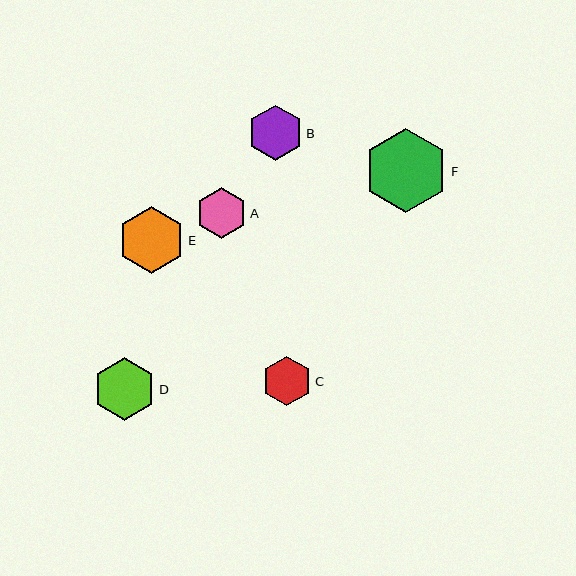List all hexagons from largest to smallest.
From largest to smallest: F, E, D, B, A, C.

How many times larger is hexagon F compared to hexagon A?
Hexagon F is approximately 1.7 times the size of hexagon A.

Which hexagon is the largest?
Hexagon F is the largest with a size of approximately 84 pixels.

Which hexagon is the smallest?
Hexagon C is the smallest with a size of approximately 49 pixels.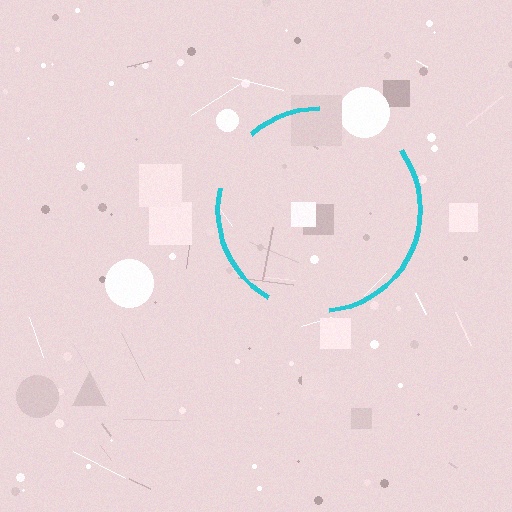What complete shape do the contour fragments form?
The contour fragments form a circle.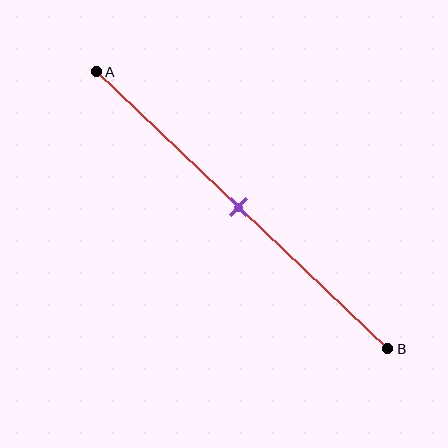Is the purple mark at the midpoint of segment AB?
Yes, the mark is approximately at the midpoint.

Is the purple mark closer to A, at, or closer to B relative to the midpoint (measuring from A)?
The purple mark is approximately at the midpoint of segment AB.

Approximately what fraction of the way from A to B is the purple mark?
The purple mark is approximately 50% of the way from A to B.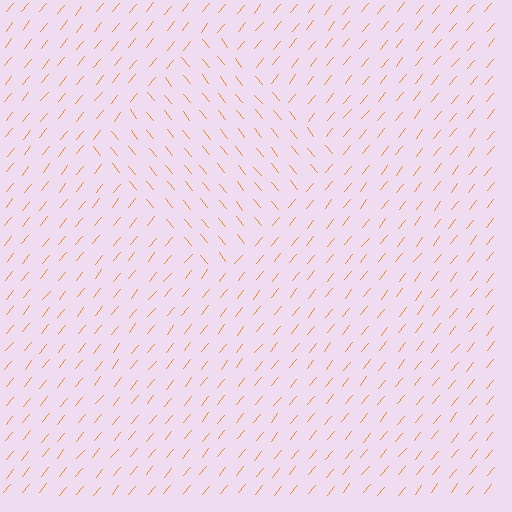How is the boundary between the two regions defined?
The boundary is defined purely by a change in line orientation (approximately 79 degrees difference). All lines are the same color and thickness.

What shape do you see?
I see a diamond.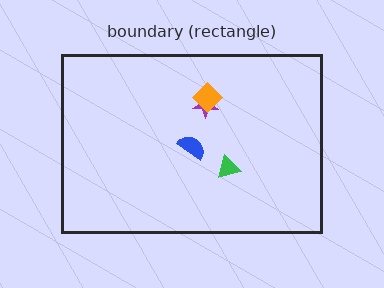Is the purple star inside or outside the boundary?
Inside.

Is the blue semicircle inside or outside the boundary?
Inside.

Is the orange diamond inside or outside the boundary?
Inside.